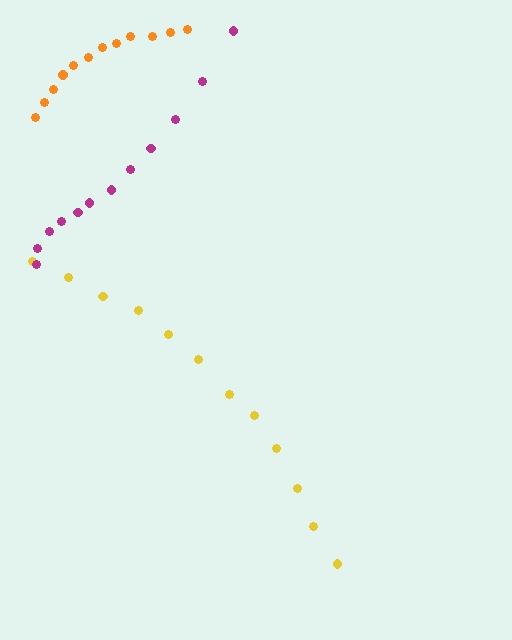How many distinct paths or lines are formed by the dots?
There are 3 distinct paths.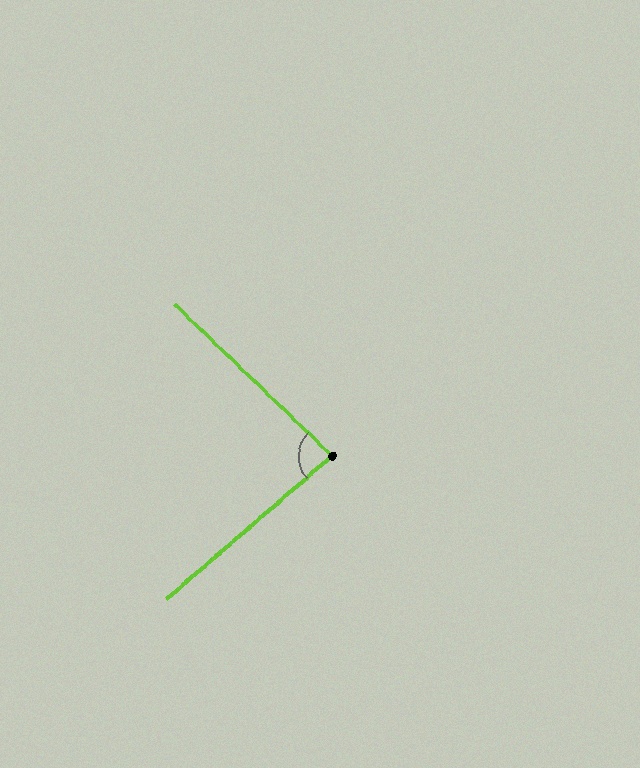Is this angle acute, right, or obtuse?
It is acute.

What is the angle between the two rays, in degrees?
Approximately 85 degrees.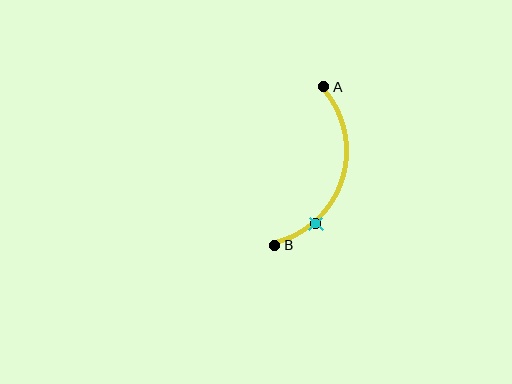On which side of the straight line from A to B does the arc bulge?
The arc bulges to the right of the straight line connecting A and B.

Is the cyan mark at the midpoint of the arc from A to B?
No. The cyan mark lies on the arc but is closer to endpoint B. The arc midpoint would be at the point on the curve equidistant along the arc from both A and B.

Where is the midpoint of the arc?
The arc midpoint is the point on the curve farthest from the straight line joining A and B. It sits to the right of that line.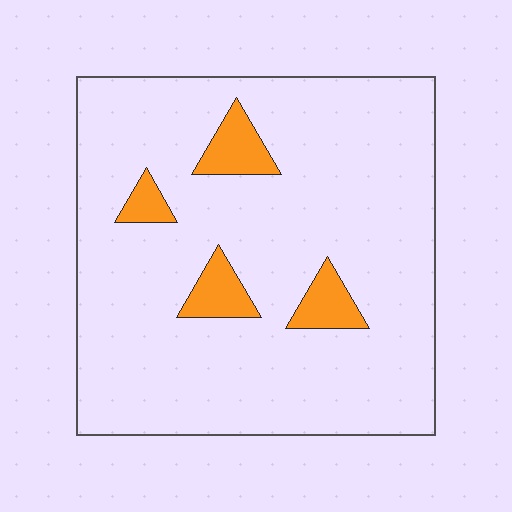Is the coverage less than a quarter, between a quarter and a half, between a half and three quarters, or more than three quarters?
Less than a quarter.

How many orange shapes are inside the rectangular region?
4.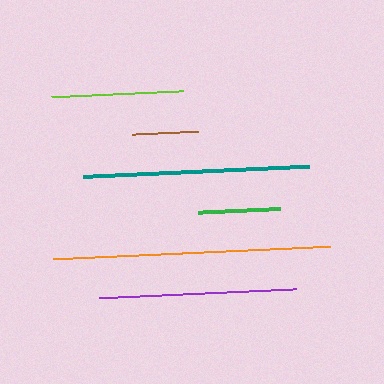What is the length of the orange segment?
The orange segment is approximately 277 pixels long.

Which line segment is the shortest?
The brown line is the shortest at approximately 66 pixels.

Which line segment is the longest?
The orange line is the longest at approximately 277 pixels.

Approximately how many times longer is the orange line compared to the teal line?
The orange line is approximately 1.2 times the length of the teal line.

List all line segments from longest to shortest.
From longest to shortest: orange, teal, purple, lime, green, brown.